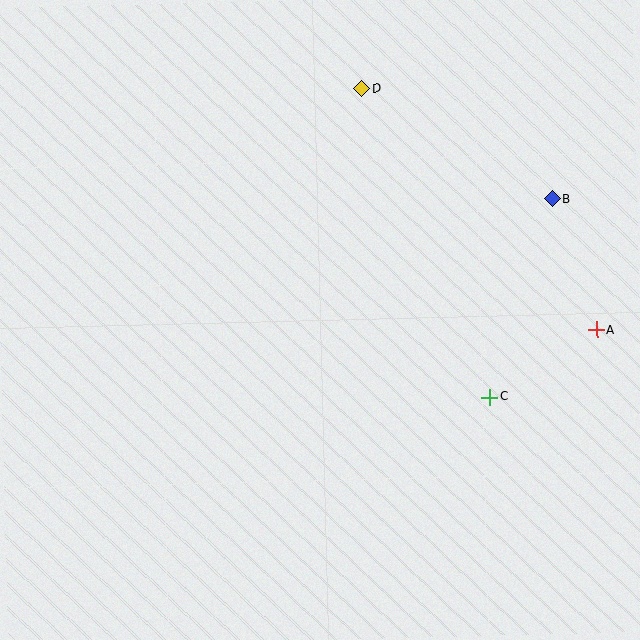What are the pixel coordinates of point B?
Point B is at (552, 199).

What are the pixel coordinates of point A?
Point A is at (597, 330).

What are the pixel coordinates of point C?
Point C is at (490, 397).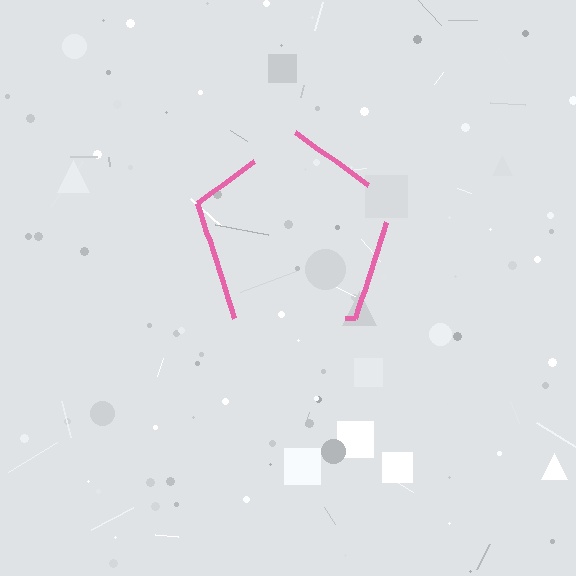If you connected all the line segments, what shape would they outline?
They would outline a pentagon.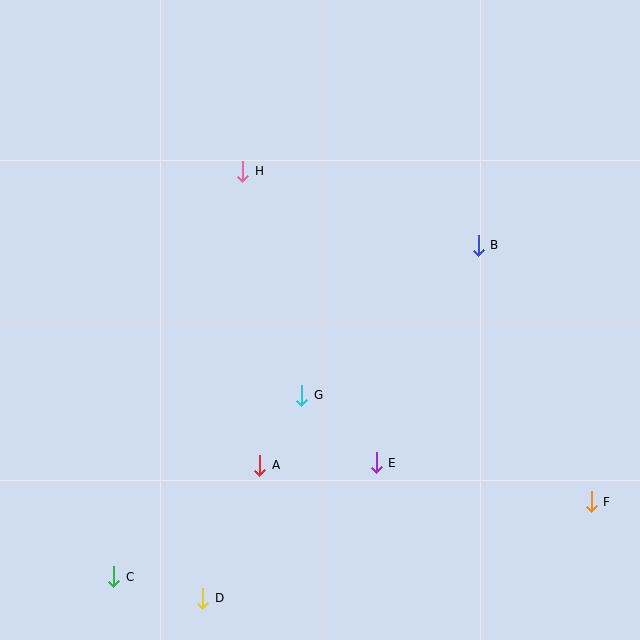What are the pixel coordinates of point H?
Point H is at (243, 171).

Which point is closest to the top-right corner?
Point B is closest to the top-right corner.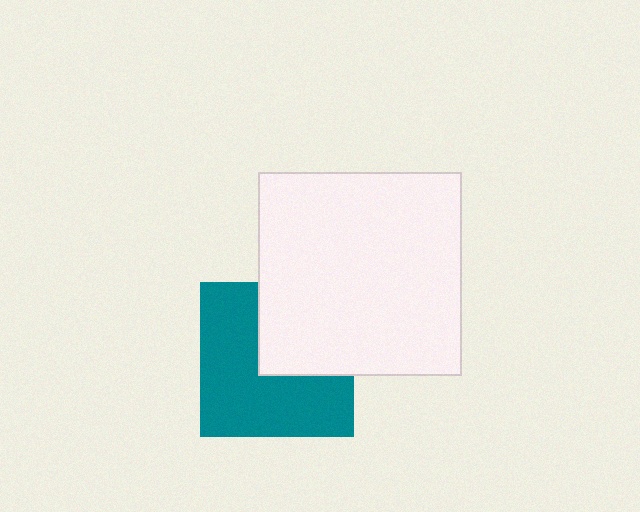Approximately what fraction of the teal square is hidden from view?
Roughly 38% of the teal square is hidden behind the white square.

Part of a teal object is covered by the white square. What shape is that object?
It is a square.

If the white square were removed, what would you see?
You would see the complete teal square.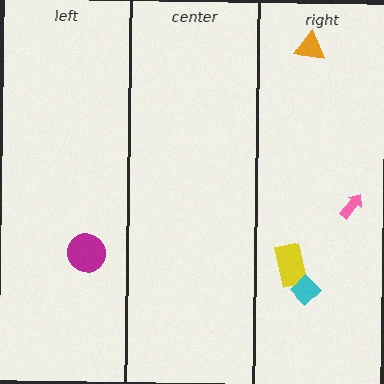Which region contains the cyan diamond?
The right region.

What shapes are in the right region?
The orange triangle, the yellow rectangle, the cyan diamond, the pink arrow.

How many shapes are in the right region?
4.